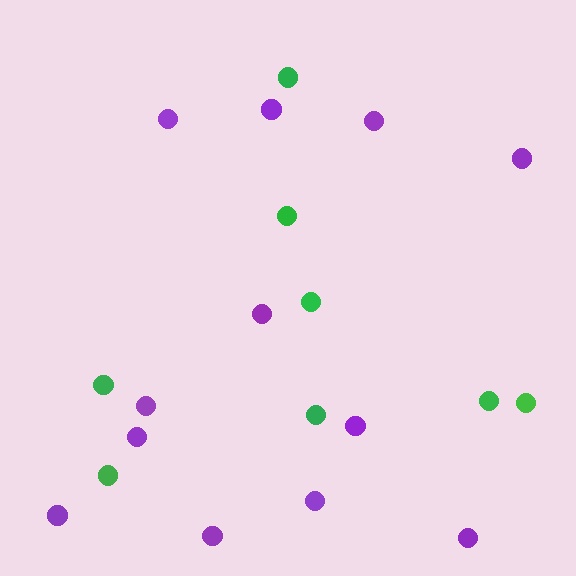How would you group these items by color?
There are 2 groups: one group of green circles (8) and one group of purple circles (12).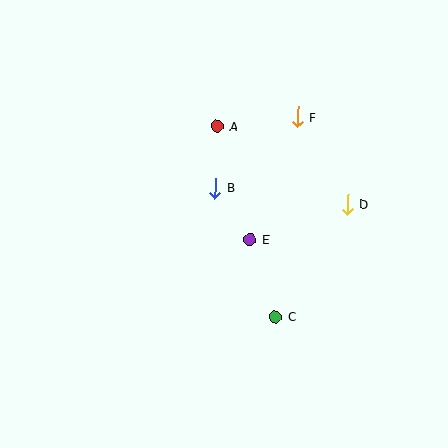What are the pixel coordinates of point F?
Point F is at (297, 117).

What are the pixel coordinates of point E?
Point E is at (250, 239).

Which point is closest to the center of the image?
Point E at (250, 239) is closest to the center.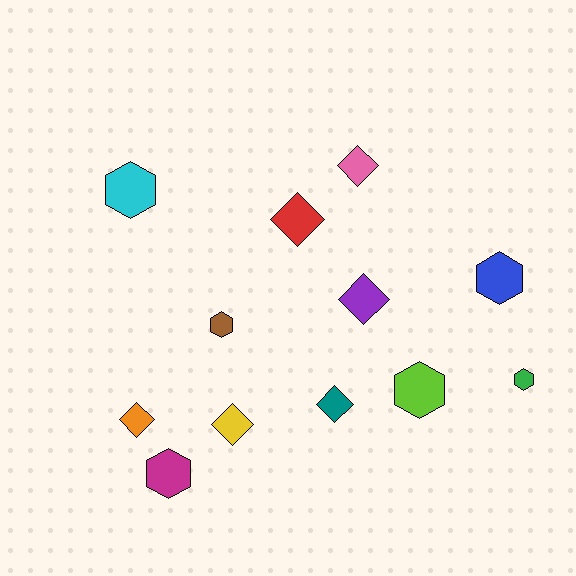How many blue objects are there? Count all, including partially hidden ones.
There is 1 blue object.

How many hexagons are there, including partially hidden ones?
There are 6 hexagons.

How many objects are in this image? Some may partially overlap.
There are 12 objects.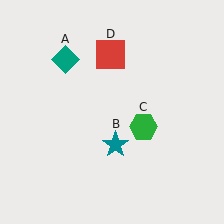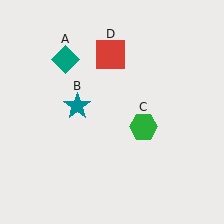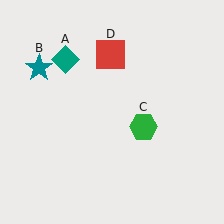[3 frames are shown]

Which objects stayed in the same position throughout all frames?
Teal diamond (object A) and green hexagon (object C) and red square (object D) remained stationary.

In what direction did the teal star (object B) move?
The teal star (object B) moved up and to the left.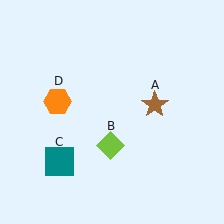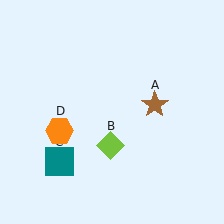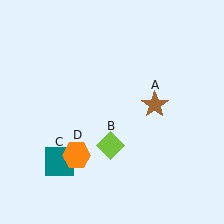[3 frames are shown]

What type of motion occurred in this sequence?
The orange hexagon (object D) rotated counterclockwise around the center of the scene.